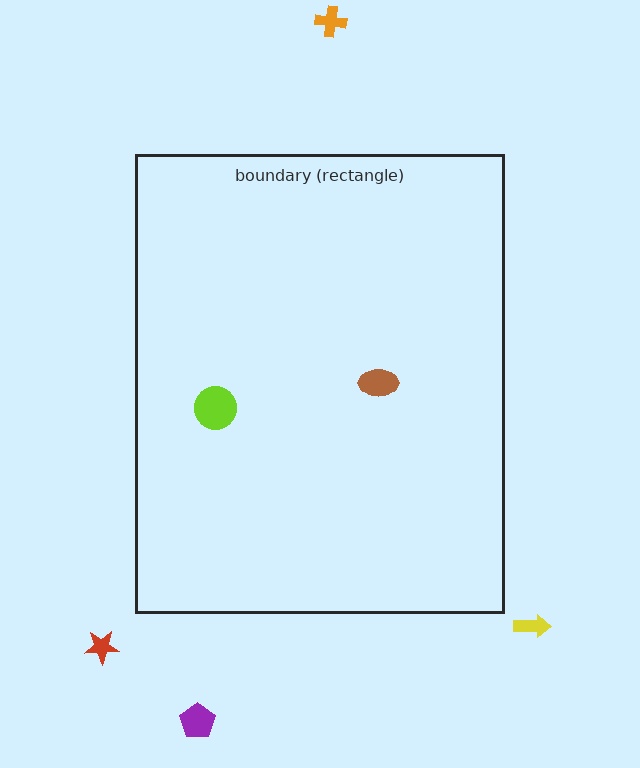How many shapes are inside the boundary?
2 inside, 4 outside.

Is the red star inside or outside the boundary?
Outside.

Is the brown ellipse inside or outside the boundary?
Inside.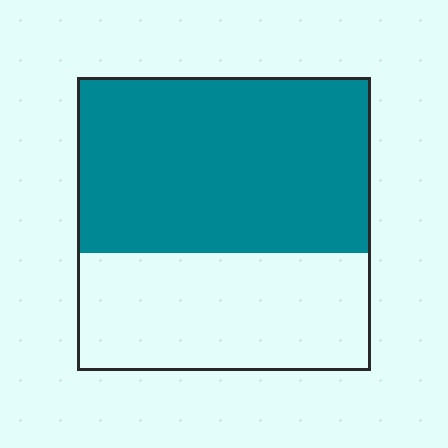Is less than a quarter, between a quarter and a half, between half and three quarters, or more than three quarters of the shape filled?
Between half and three quarters.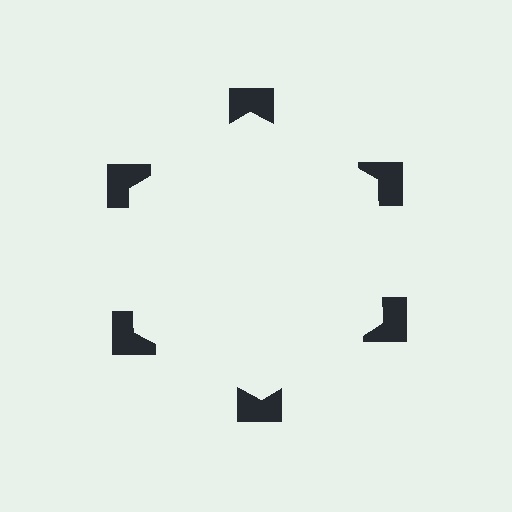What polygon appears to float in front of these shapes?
An illusory hexagon — its edges are inferred from the aligned wedge cuts in the notched squares, not physically drawn.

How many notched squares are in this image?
There are 6 — one at each vertex of the illusory hexagon.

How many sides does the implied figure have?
6 sides.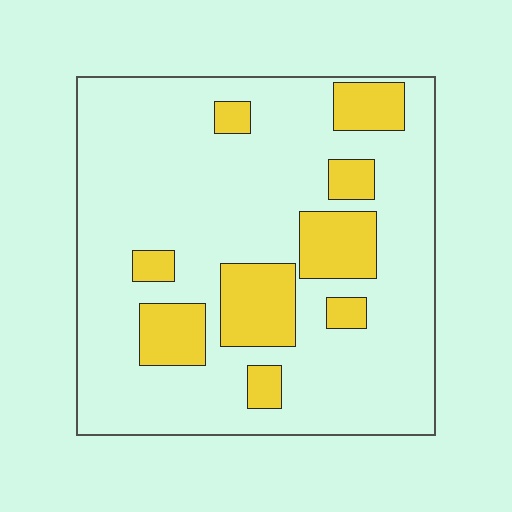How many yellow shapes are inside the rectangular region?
9.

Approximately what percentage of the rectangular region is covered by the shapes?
Approximately 20%.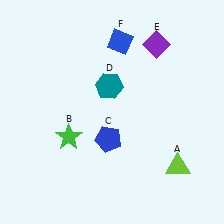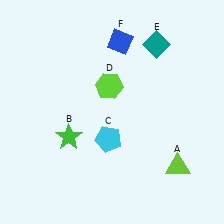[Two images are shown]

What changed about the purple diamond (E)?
In Image 1, E is purple. In Image 2, it changed to teal.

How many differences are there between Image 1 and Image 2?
There are 3 differences between the two images.